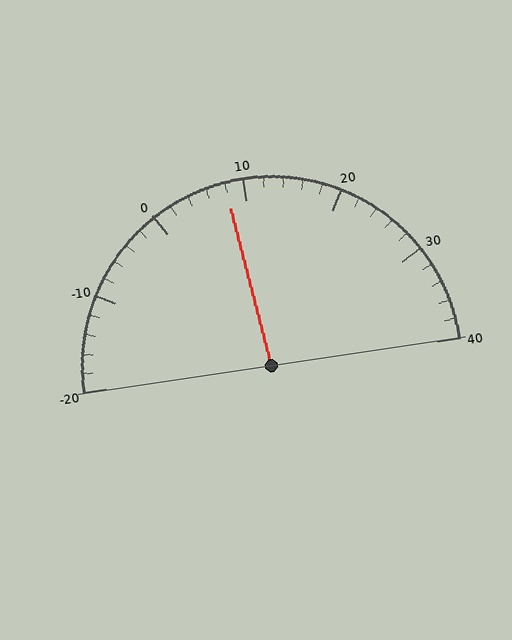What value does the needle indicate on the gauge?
The needle indicates approximately 8.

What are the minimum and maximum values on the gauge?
The gauge ranges from -20 to 40.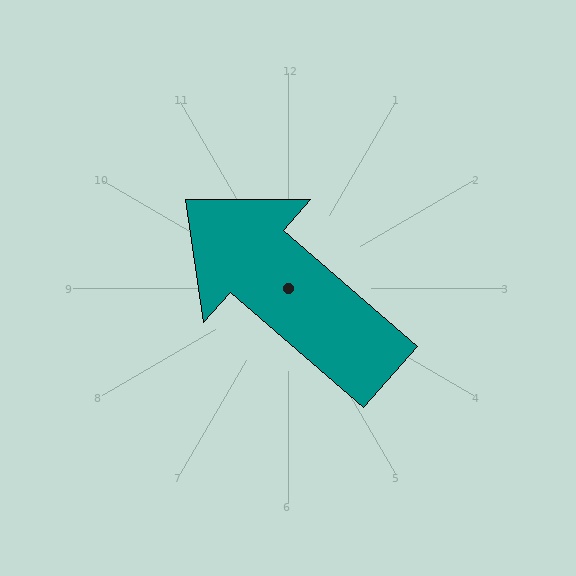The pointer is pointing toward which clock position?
Roughly 10 o'clock.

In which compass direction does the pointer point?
Northwest.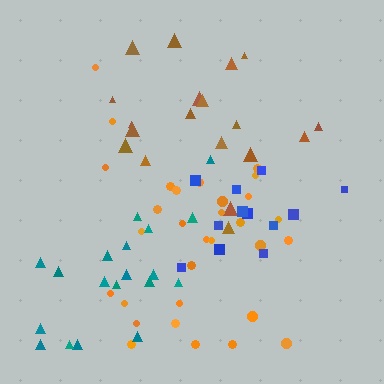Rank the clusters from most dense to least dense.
orange, blue, brown, teal.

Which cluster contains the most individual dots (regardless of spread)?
Orange (31).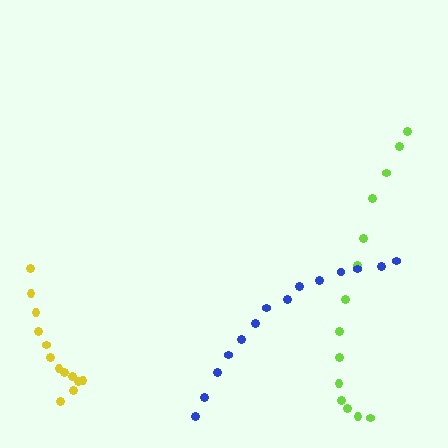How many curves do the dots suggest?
There are 3 distinct paths.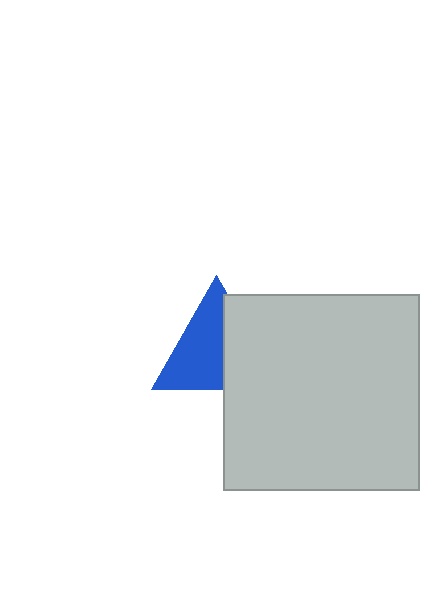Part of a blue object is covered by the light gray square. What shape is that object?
It is a triangle.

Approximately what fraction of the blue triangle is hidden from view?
Roughly 40% of the blue triangle is hidden behind the light gray square.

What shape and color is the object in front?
The object in front is a light gray square.